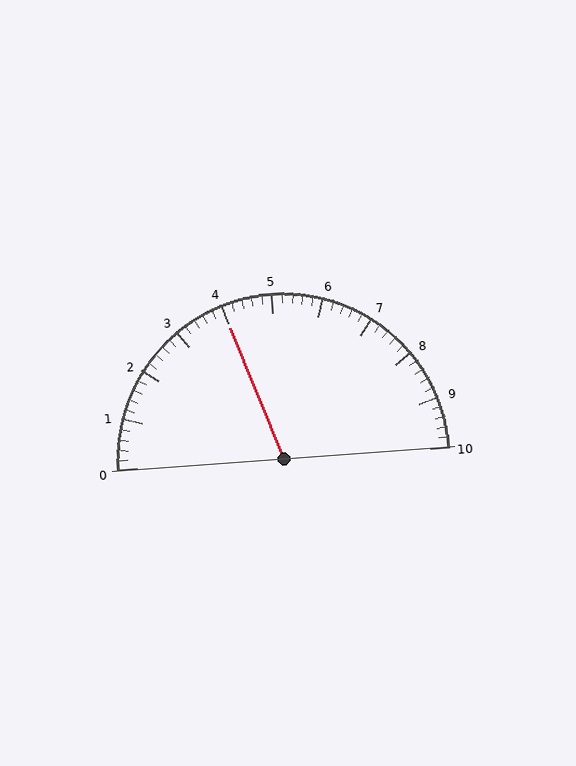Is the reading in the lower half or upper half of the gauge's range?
The reading is in the lower half of the range (0 to 10).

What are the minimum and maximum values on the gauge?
The gauge ranges from 0 to 10.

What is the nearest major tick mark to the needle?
The nearest major tick mark is 4.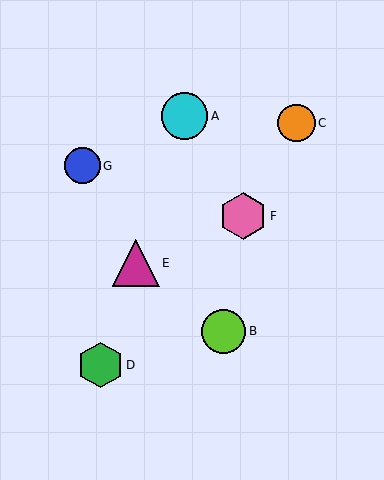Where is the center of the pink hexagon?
The center of the pink hexagon is at (243, 216).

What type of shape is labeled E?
Shape E is a magenta triangle.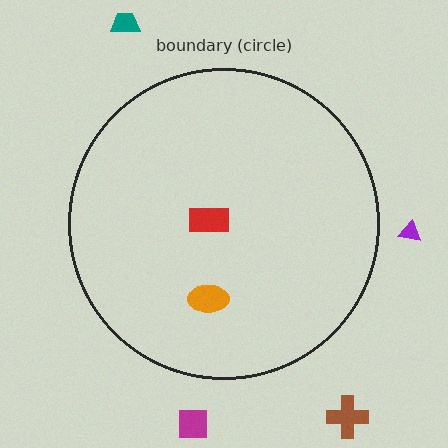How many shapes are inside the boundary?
2 inside, 4 outside.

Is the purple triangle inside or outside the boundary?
Outside.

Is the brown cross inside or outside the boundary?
Outside.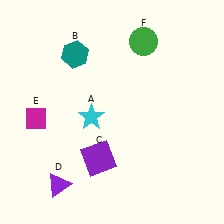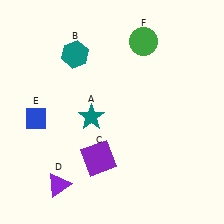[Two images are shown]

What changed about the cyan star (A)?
In Image 1, A is cyan. In Image 2, it changed to teal.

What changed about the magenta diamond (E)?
In Image 1, E is magenta. In Image 2, it changed to blue.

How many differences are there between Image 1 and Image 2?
There are 2 differences between the two images.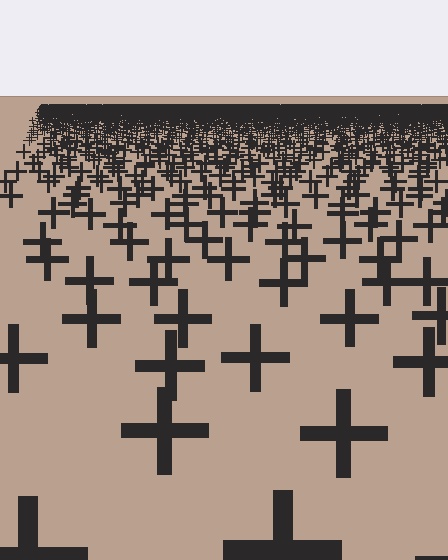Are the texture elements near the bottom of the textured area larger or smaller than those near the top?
Larger. Near the bottom, elements are closer to the viewer and appear at a bigger on-screen size.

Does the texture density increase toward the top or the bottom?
Density increases toward the top.